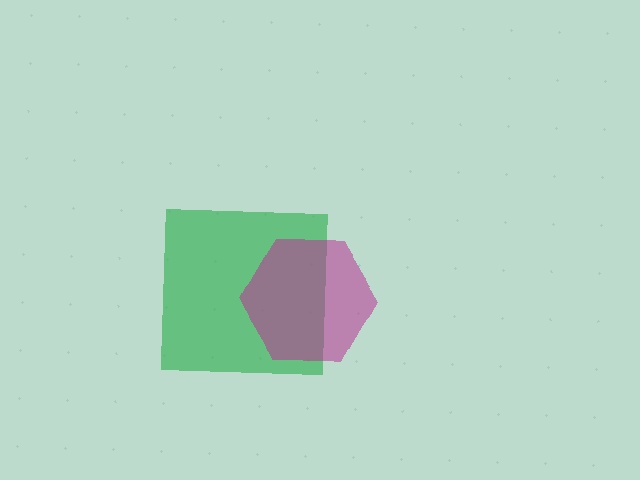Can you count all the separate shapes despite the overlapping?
Yes, there are 2 separate shapes.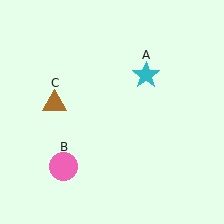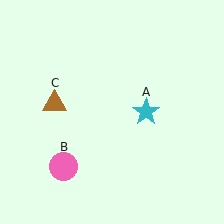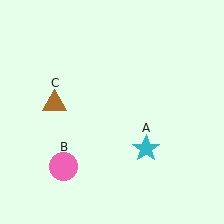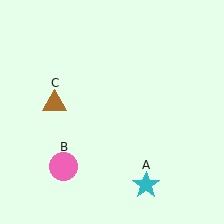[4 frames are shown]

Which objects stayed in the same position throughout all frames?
Pink circle (object B) and brown triangle (object C) remained stationary.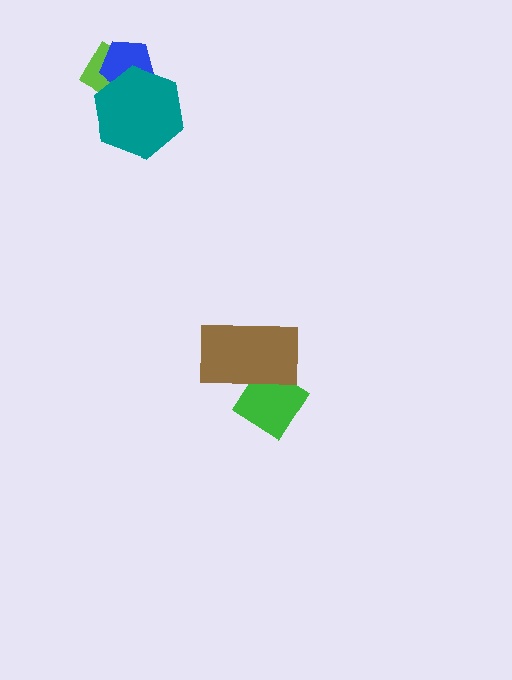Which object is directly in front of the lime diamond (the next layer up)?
The blue pentagon is directly in front of the lime diamond.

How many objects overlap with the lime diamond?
2 objects overlap with the lime diamond.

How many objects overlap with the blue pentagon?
2 objects overlap with the blue pentagon.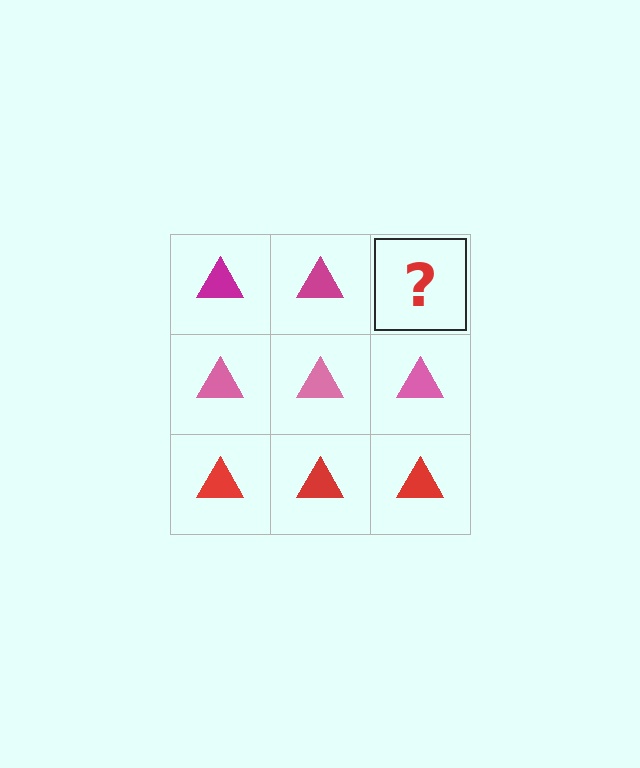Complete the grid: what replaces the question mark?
The question mark should be replaced with a magenta triangle.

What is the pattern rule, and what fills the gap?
The rule is that each row has a consistent color. The gap should be filled with a magenta triangle.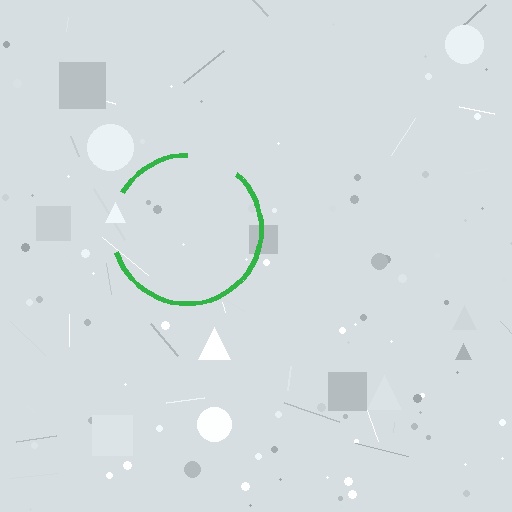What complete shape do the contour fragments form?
The contour fragments form a circle.